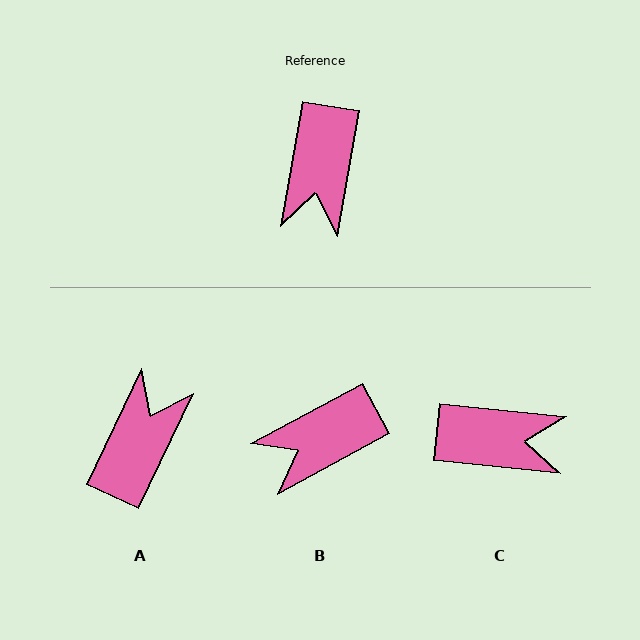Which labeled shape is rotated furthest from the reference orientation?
A, about 164 degrees away.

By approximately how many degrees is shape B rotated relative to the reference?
Approximately 52 degrees clockwise.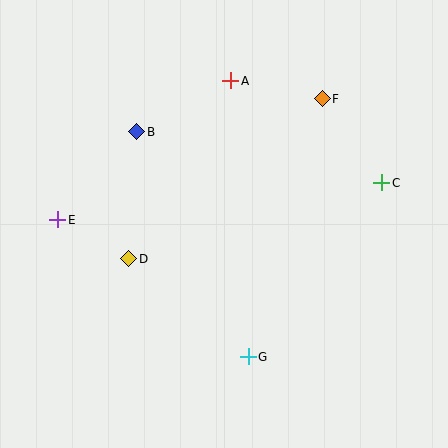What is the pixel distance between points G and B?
The distance between G and B is 251 pixels.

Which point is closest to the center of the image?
Point D at (129, 259) is closest to the center.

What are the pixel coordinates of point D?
Point D is at (129, 259).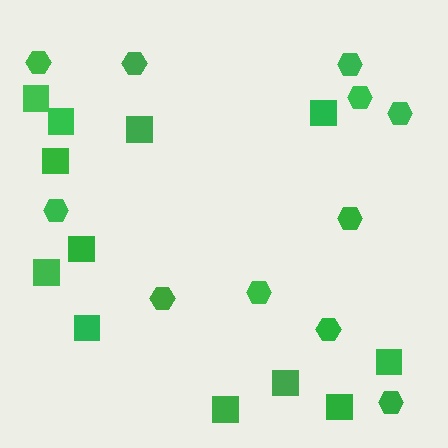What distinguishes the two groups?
There are 2 groups: one group of squares (12) and one group of hexagons (11).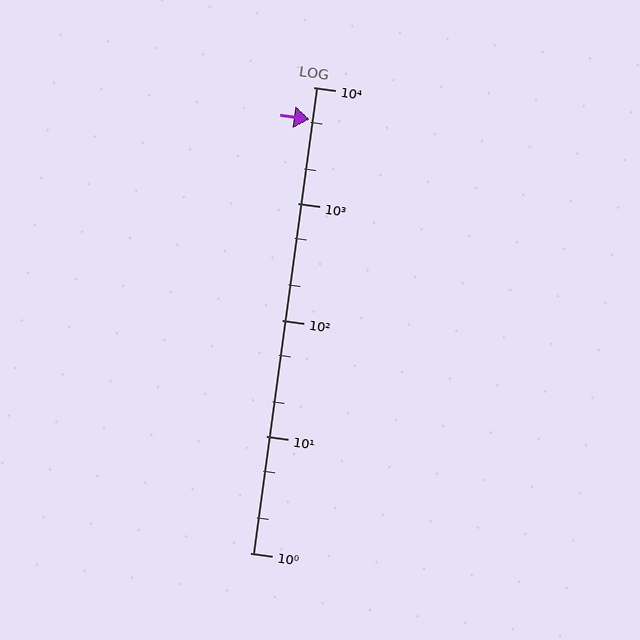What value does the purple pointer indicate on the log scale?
The pointer indicates approximately 5300.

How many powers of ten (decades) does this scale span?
The scale spans 4 decades, from 1 to 10000.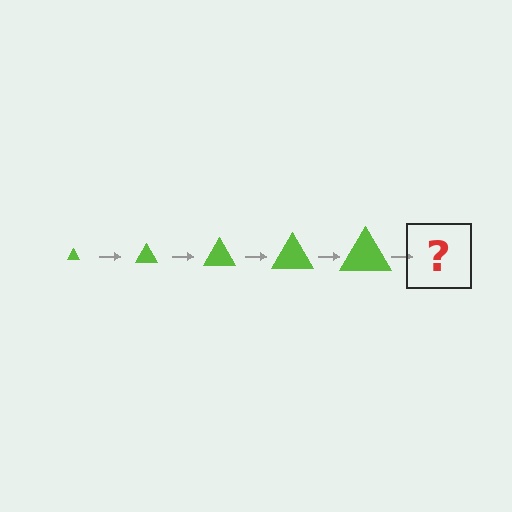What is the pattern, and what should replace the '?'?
The pattern is that the triangle gets progressively larger each step. The '?' should be a lime triangle, larger than the previous one.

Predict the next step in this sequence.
The next step is a lime triangle, larger than the previous one.